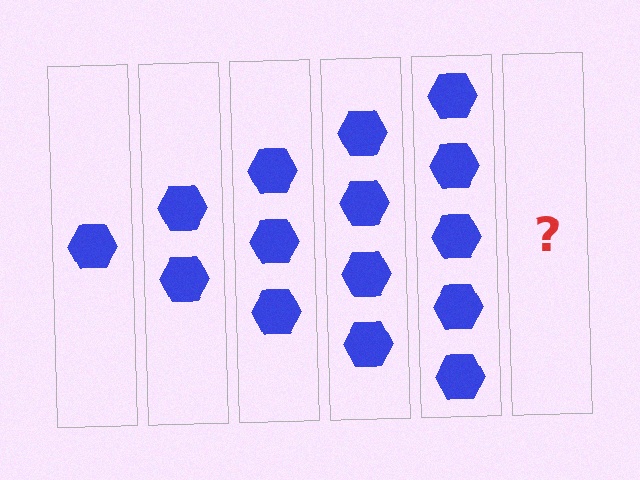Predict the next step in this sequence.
The next step is 6 hexagons.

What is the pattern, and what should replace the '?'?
The pattern is that each step adds one more hexagon. The '?' should be 6 hexagons.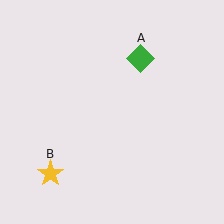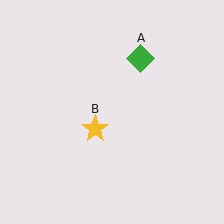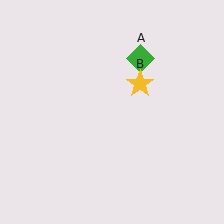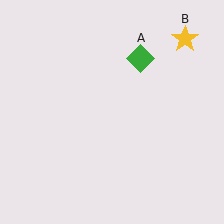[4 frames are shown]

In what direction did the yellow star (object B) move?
The yellow star (object B) moved up and to the right.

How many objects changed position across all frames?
1 object changed position: yellow star (object B).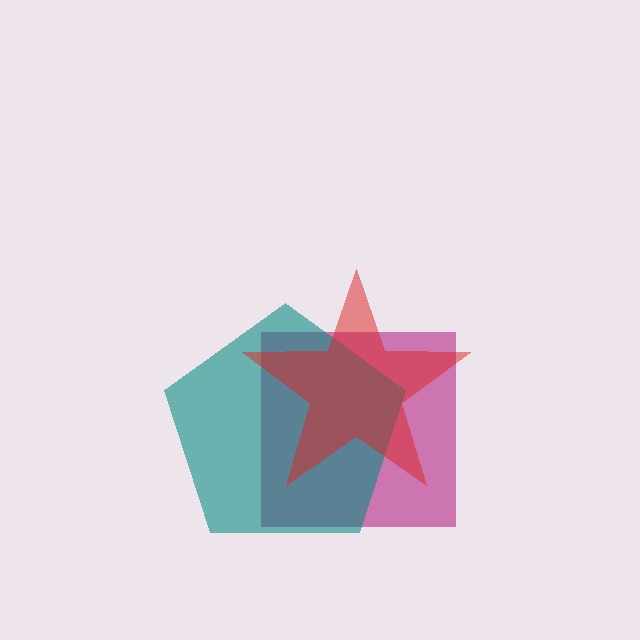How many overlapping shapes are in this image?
There are 3 overlapping shapes in the image.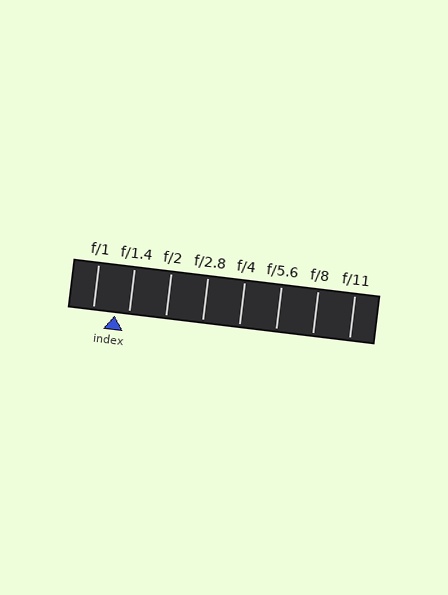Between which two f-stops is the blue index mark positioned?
The index mark is between f/1 and f/1.4.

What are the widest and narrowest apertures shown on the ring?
The widest aperture shown is f/1 and the narrowest is f/11.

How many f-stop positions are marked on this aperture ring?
There are 8 f-stop positions marked.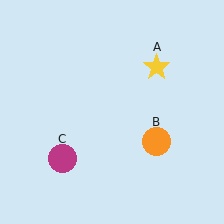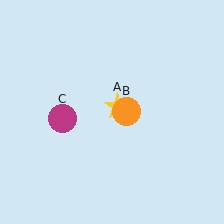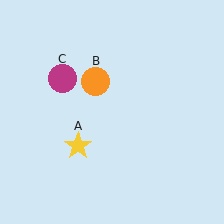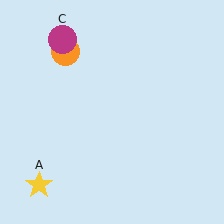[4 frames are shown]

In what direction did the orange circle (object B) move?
The orange circle (object B) moved up and to the left.